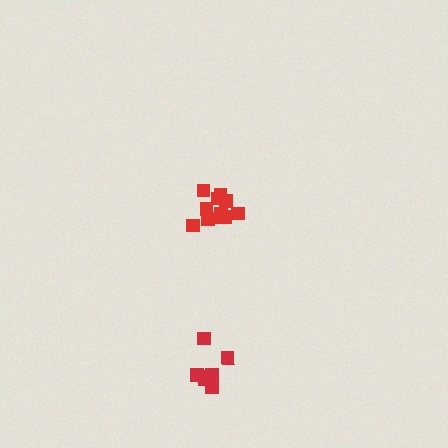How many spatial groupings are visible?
There are 2 spatial groupings.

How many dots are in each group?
Group 1: 7 dots, Group 2: 11 dots (18 total).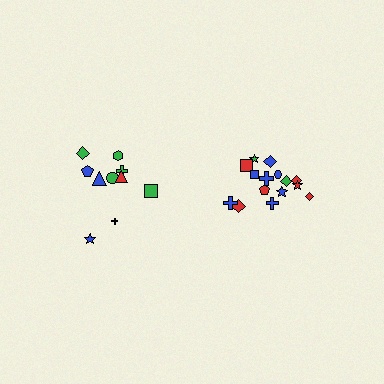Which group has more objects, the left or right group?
The right group.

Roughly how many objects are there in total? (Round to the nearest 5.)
Roughly 25 objects in total.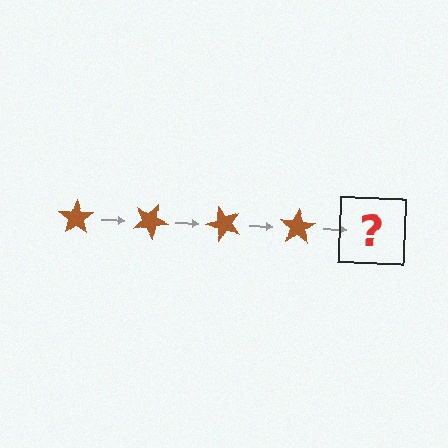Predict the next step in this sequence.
The next step is a brown star rotated 100 degrees.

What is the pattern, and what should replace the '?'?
The pattern is that the star rotates 25 degrees each step. The '?' should be a brown star rotated 100 degrees.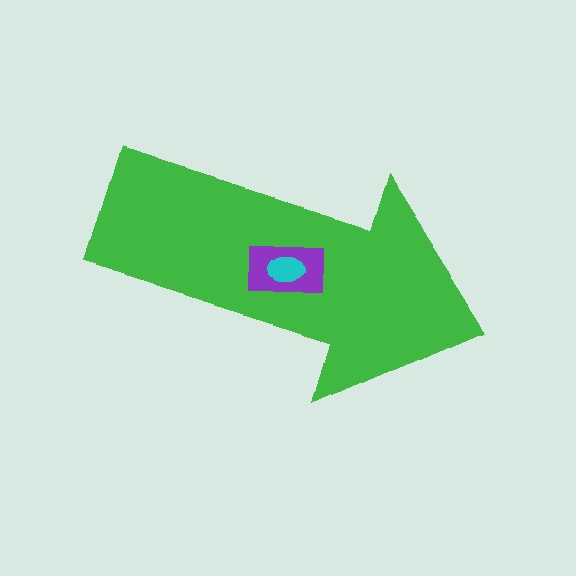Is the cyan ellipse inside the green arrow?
Yes.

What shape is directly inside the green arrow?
The purple rectangle.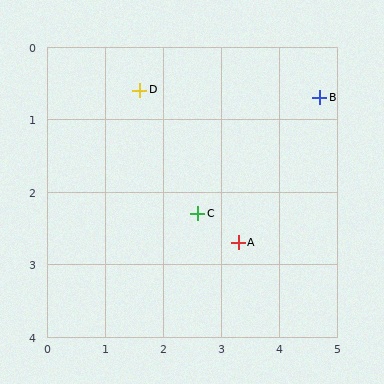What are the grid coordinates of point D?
Point D is at approximately (1.6, 0.6).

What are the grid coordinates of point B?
Point B is at approximately (4.7, 0.7).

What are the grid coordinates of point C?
Point C is at approximately (2.6, 2.3).